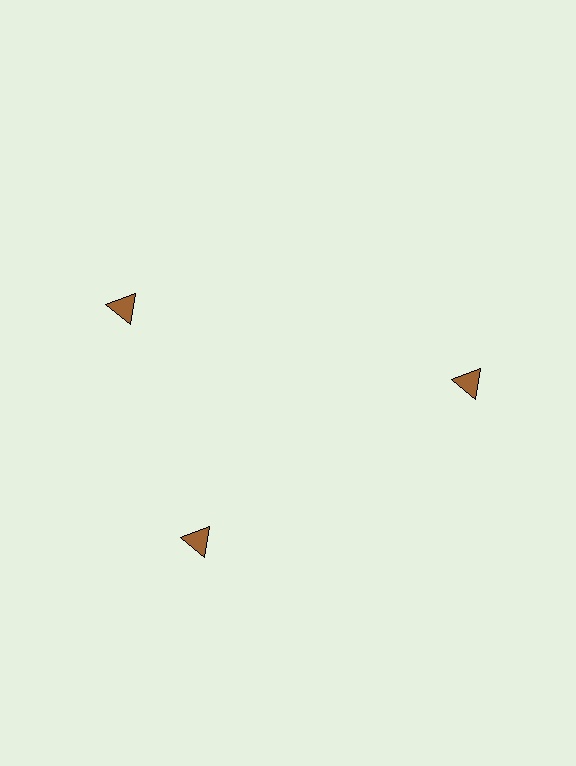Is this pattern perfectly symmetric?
No. The 3 brown triangles are arranged in a ring, but one element near the 11 o'clock position is rotated out of alignment along the ring, breaking the 3-fold rotational symmetry.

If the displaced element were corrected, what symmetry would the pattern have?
It would have 3-fold rotational symmetry — the pattern would map onto itself every 120 degrees.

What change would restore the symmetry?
The symmetry would be restored by rotating it back into even spacing with its neighbors so that all 3 triangles sit at equal angles and equal distance from the center.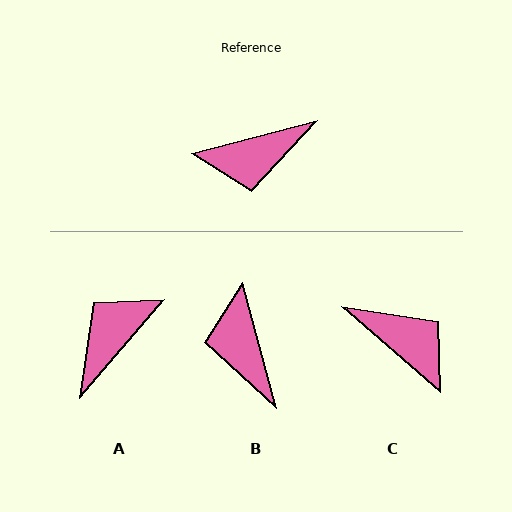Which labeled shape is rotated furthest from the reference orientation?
A, about 145 degrees away.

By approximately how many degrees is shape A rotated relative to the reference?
Approximately 145 degrees clockwise.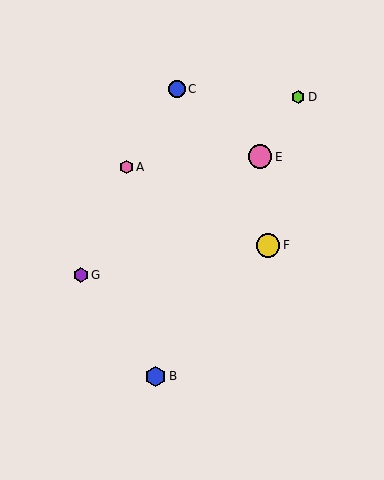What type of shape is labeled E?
Shape E is a pink circle.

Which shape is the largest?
The pink circle (labeled E) is the largest.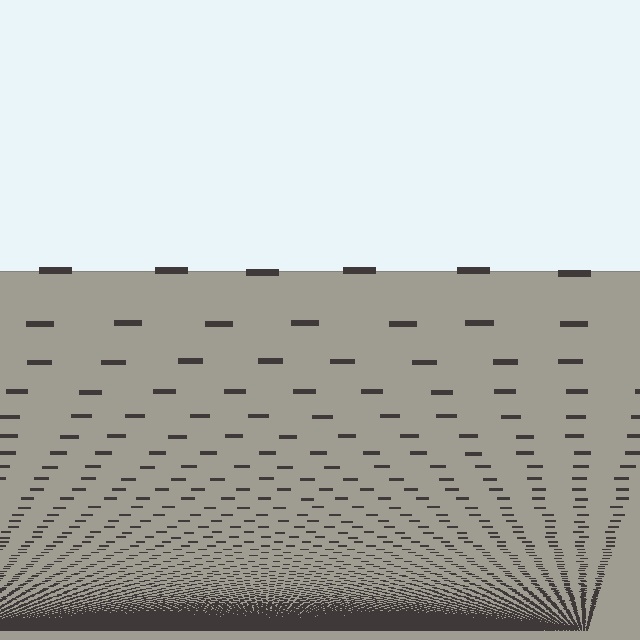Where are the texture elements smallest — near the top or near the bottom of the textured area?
Near the bottom.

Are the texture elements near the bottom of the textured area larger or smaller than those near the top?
Smaller. The gradient is inverted — elements near the bottom are smaller and denser.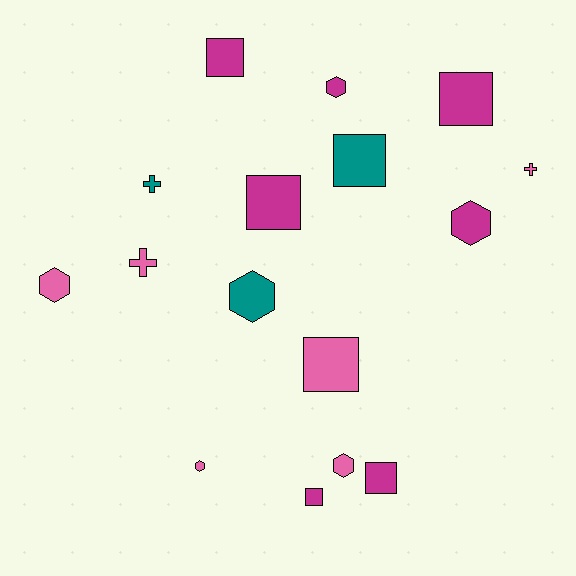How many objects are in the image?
There are 16 objects.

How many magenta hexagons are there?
There are 2 magenta hexagons.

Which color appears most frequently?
Magenta, with 7 objects.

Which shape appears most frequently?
Square, with 7 objects.